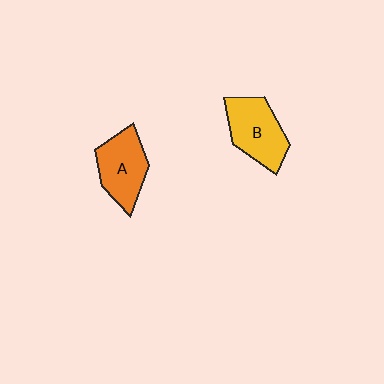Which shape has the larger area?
Shape B (yellow).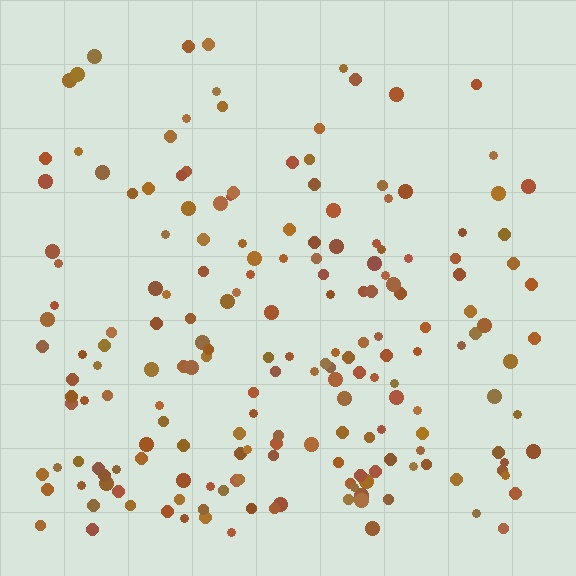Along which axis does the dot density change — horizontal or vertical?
Vertical.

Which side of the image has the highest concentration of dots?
The bottom.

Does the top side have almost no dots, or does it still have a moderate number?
Still a moderate number, just noticeably fewer than the bottom.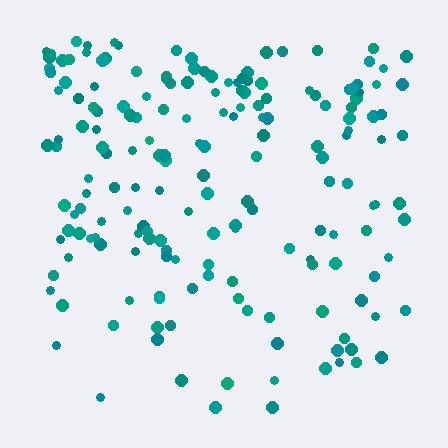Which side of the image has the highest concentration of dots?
The top.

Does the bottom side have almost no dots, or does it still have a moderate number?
Still a moderate number, just noticeably fewer than the top.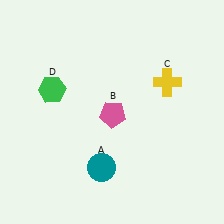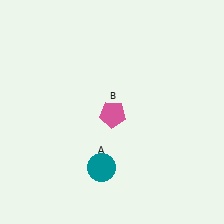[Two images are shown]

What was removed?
The yellow cross (C), the green hexagon (D) were removed in Image 2.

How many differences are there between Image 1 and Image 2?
There are 2 differences between the two images.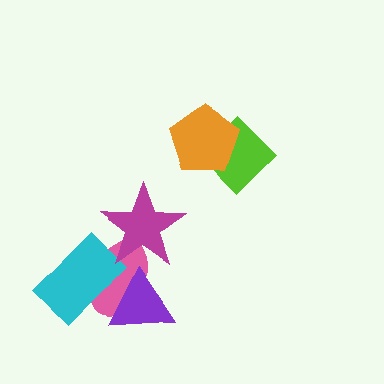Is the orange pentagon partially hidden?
No, no other shape covers it.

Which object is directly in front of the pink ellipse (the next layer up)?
The purple triangle is directly in front of the pink ellipse.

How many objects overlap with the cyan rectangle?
2 objects overlap with the cyan rectangle.